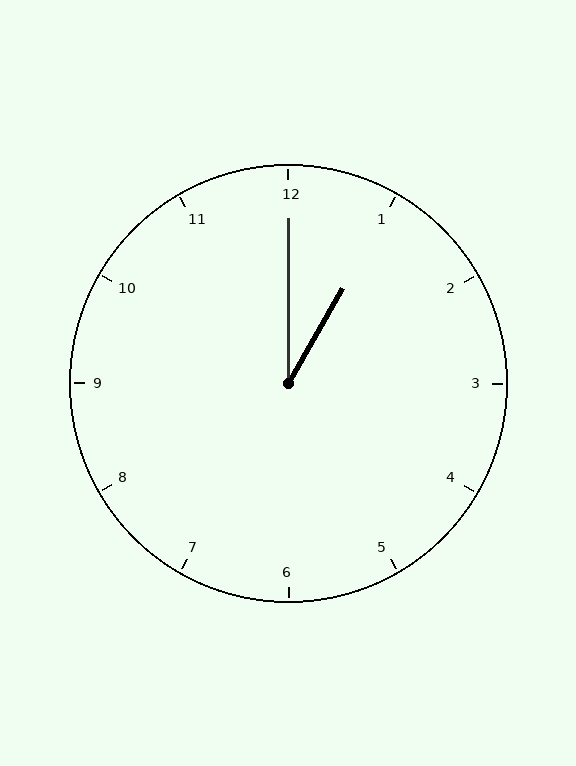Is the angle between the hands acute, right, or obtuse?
It is acute.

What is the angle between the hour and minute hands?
Approximately 30 degrees.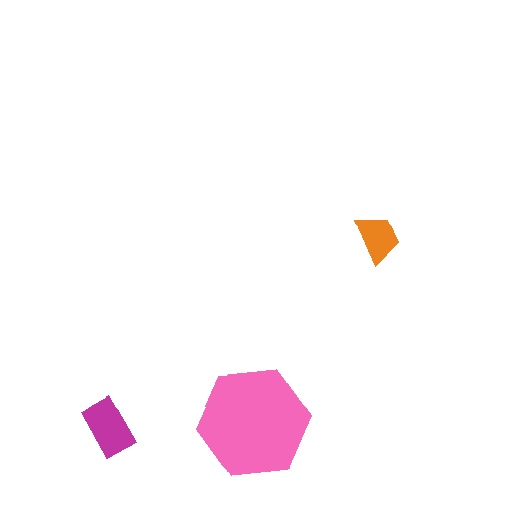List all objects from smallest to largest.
The orange trapezoid, the magenta rectangle, the pink hexagon.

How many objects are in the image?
There are 3 objects in the image.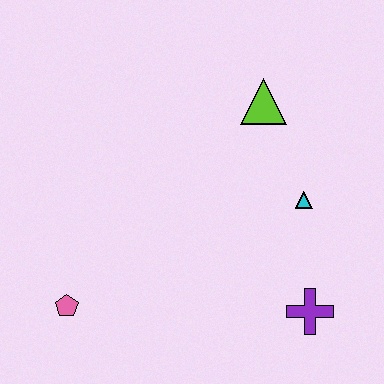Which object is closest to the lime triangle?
The cyan triangle is closest to the lime triangle.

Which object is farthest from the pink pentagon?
The lime triangle is farthest from the pink pentagon.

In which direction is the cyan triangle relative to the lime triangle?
The cyan triangle is below the lime triangle.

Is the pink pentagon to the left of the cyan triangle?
Yes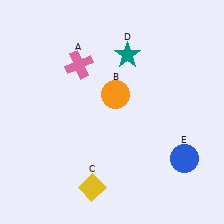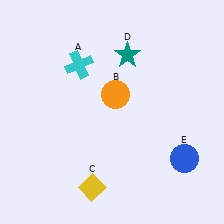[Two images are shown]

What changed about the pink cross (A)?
In Image 1, A is pink. In Image 2, it changed to cyan.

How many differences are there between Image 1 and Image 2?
There is 1 difference between the two images.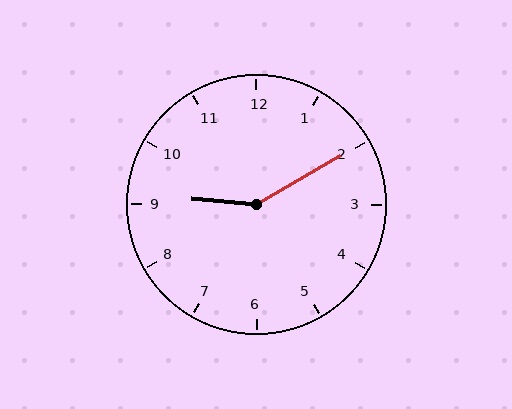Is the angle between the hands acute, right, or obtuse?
It is obtuse.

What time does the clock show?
9:10.